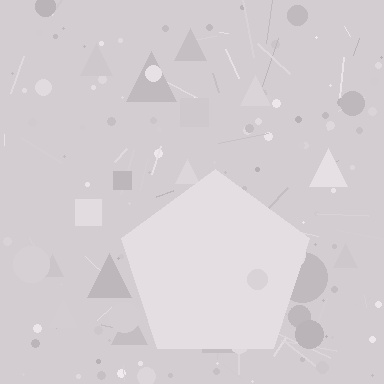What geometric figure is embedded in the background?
A pentagon is embedded in the background.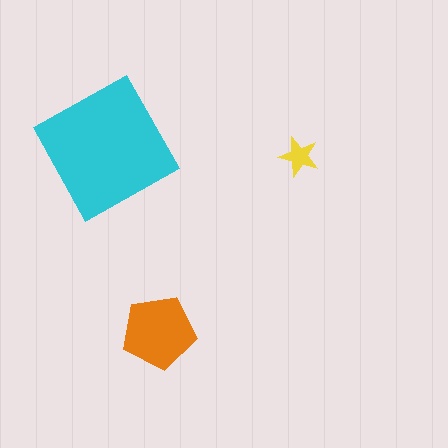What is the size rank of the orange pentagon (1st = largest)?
2nd.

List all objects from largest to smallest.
The cyan square, the orange pentagon, the yellow star.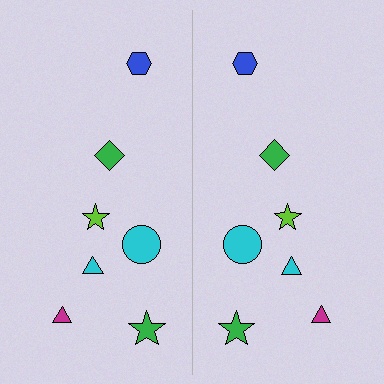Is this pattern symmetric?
Yes, this pattern has bilateral (reflection) symmetry.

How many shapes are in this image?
There are 14 shapes in this image.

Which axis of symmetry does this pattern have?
The pattern has a vertical axis of symmetry running through the center of the image.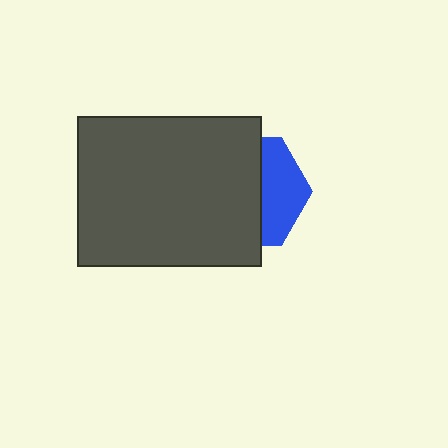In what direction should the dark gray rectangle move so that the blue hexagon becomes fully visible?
The dark gray rectangle should move left. That is the shortest direction to clear the overlap and leave the blue hexagon fully visible.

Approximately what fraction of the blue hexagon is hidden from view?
Roughly 62% of the blue hexagon is hidden behind the dark gray rectangle.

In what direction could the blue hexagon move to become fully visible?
The blue hexagon could move right. That would shift it out from behind the dark gray rectangle entirely.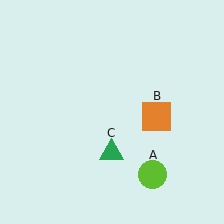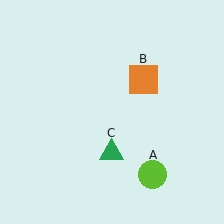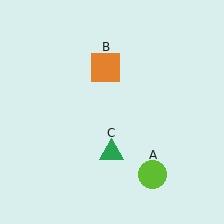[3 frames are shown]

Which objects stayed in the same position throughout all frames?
Lime circle (object A) and green triangle (object C) remained stationary.